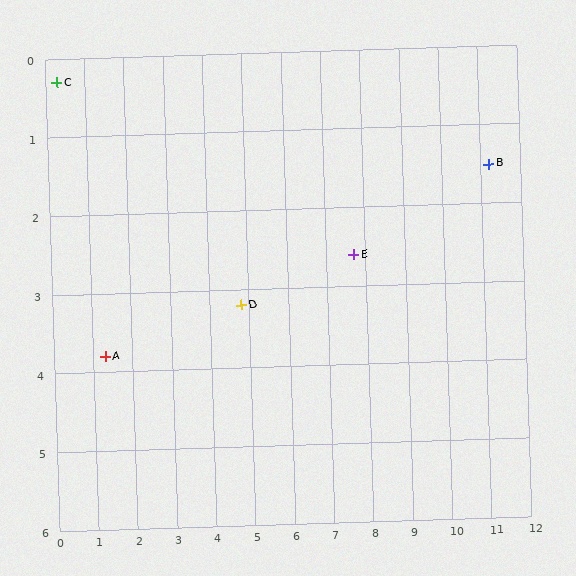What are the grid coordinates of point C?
Point C is at approximately (0.3, 0.3).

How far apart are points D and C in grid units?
Points D and C are about 5.4 grid units apart.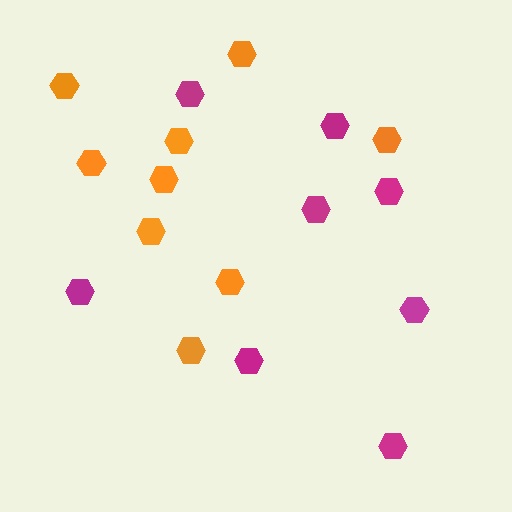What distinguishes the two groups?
There are 2 groups: one group of magenta hexagons (8) and one group of orange hexagons (9).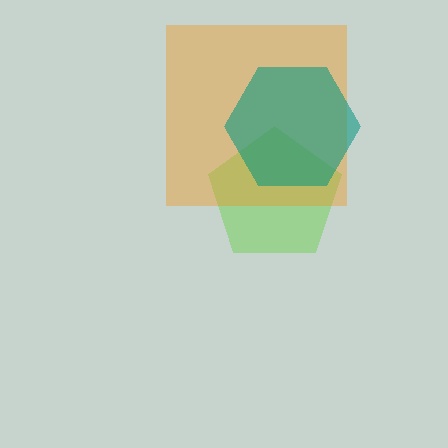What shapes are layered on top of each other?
The layered shapes are: a lime pentagon, an orange square, a teal hexagon.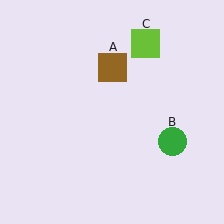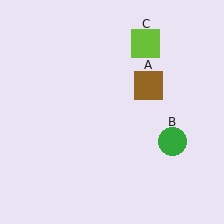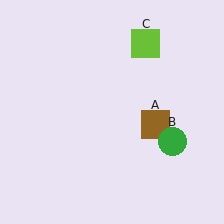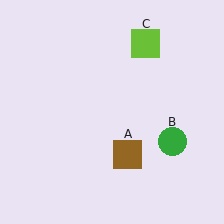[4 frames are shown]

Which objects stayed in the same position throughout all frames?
Green circle (object B) and lime square (object C) remained stationary.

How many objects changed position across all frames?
1 object changed position: brown square (object A).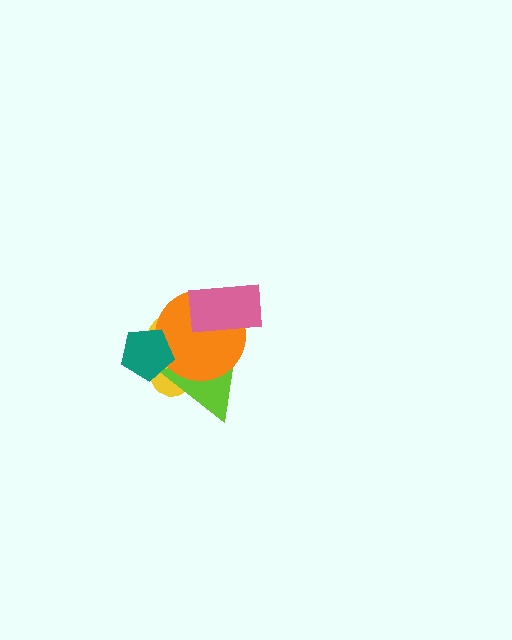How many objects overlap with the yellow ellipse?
3 objects overlap with the yellow ellipse.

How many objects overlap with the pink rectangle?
2 objects overlap with the pink rectangle.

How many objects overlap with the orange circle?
4 objects overlap with the orange circle.